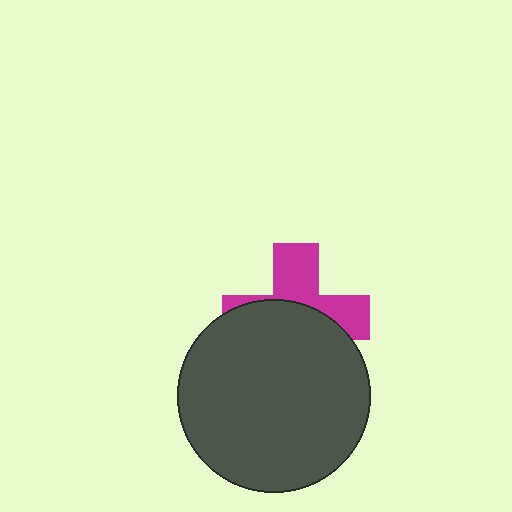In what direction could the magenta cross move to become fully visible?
The magenta cross could move up. That would shift it out from behind the dark gray circle entirely.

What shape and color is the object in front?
The object in front is a dark gray circle.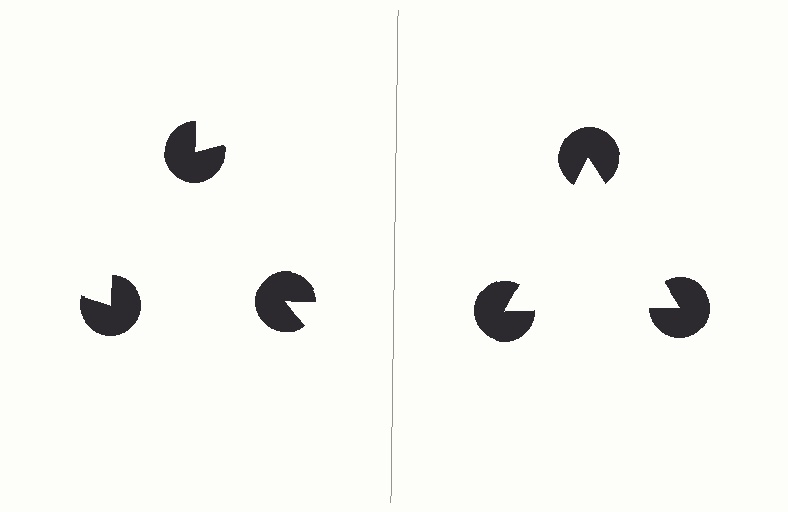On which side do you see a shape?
An illusory triangle appears on the right side. On the left side the wedge cuts are rotated, so no coherent shape forms.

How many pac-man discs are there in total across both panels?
6 — 3 on each side.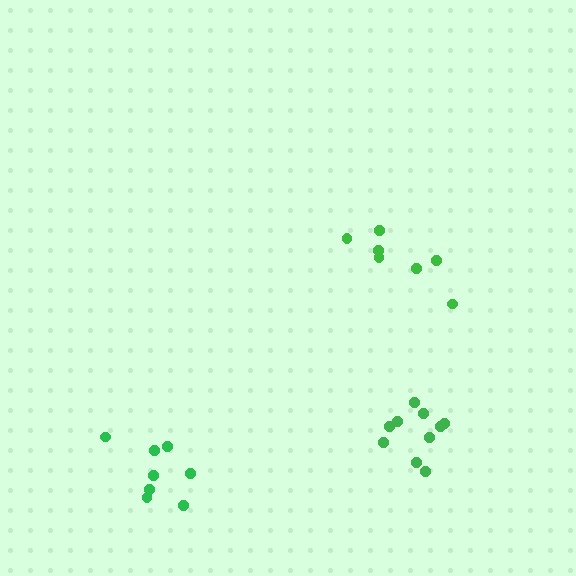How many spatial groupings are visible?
There are 3 spatial groupings.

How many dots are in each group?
Group 1: 7 dots, Group 2: 10 dots, Group 3: 8 dots (25 total).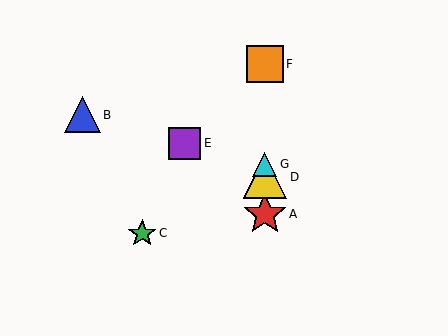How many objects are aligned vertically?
4 objects (A, D, F, G) are aligned vertically.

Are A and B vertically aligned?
No, A is at x≈265 and B is at x≈83.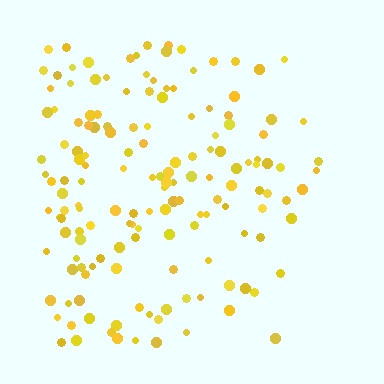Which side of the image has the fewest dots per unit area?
The right.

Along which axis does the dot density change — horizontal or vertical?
Horizontal.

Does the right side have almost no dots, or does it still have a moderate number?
Still a moderate number, just noticeably fewer than the left.